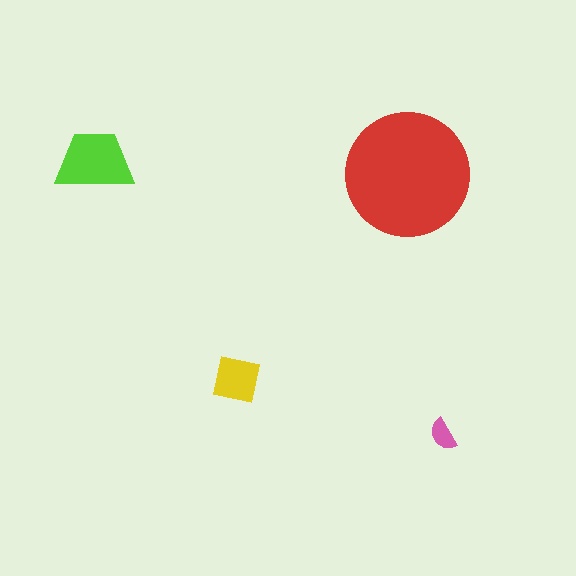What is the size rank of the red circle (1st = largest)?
1st.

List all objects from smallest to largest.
The pink semicircle, the yellow square, the lime trapezoid, the red circle.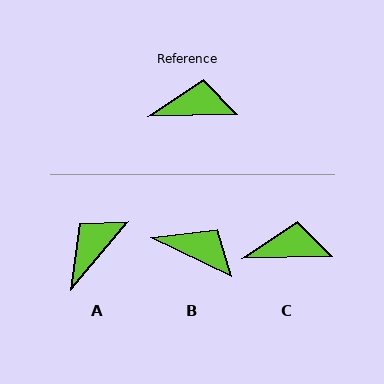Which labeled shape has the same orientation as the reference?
C.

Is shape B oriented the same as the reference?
No, it is off by about 26 degrees.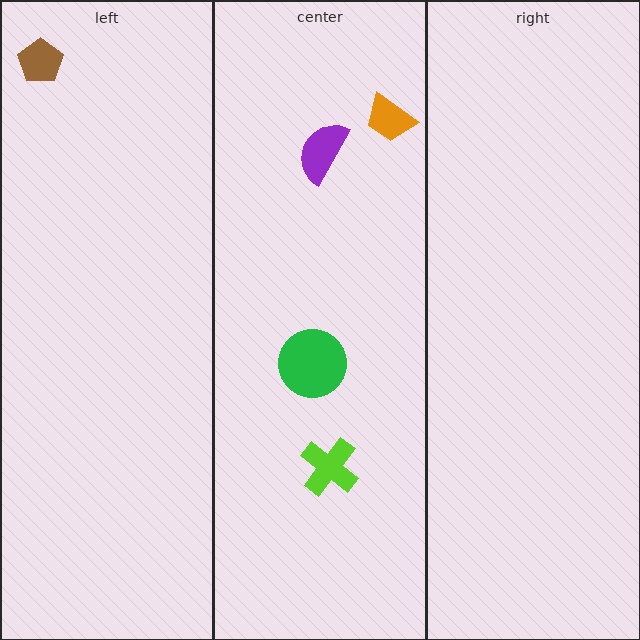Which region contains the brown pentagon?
The left region.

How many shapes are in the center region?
4.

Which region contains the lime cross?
The center region.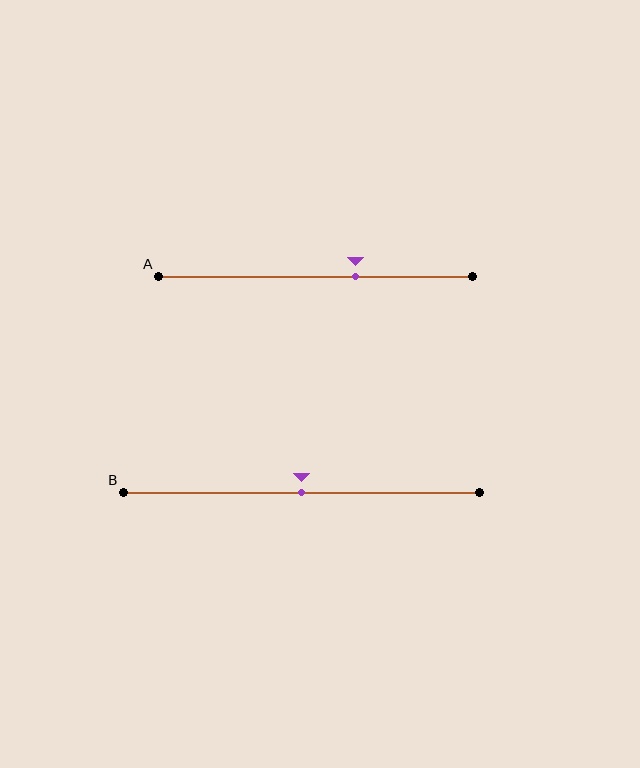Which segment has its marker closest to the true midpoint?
Segment B has its marker closest to the true midpoint.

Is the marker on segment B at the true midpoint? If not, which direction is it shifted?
Yes, the marker on segment B is at the true midpoint.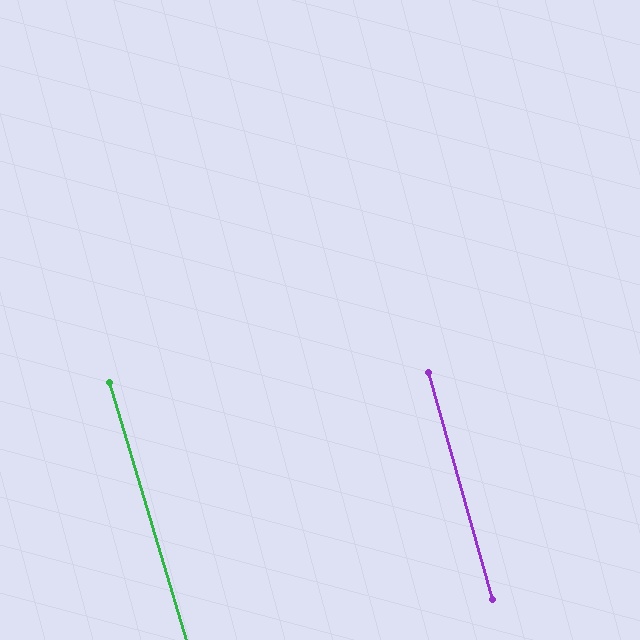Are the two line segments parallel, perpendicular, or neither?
Parallel — their directions differ by only 0.8°.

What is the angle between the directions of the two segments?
Approximately 1 degree.